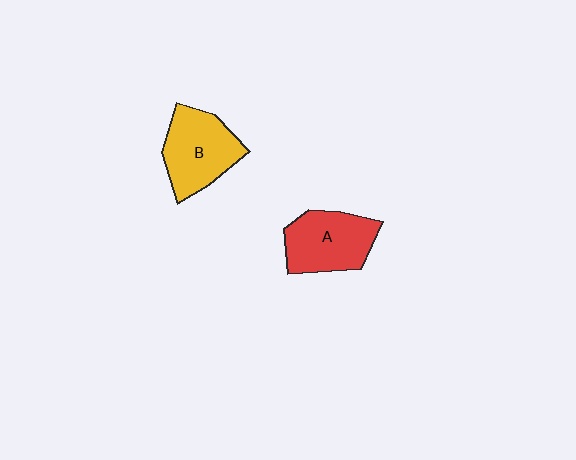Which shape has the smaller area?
Shape A (red).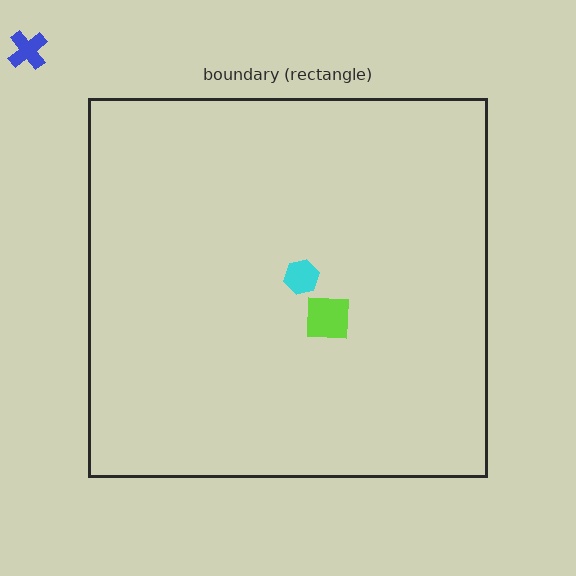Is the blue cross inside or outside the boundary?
Outside.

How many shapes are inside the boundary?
2 inside, 1 outside.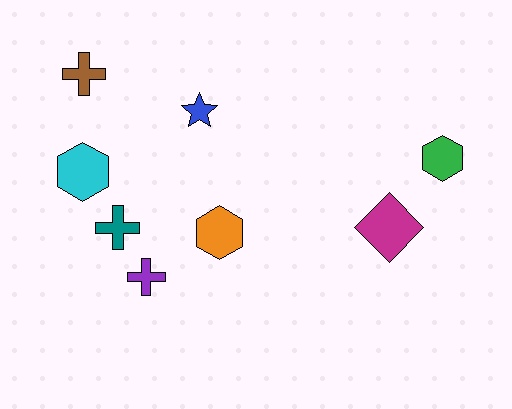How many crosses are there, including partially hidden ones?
There are 3 crosses.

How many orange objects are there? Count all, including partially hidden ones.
There is 1 orange object.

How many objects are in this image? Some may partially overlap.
There are 8 objects.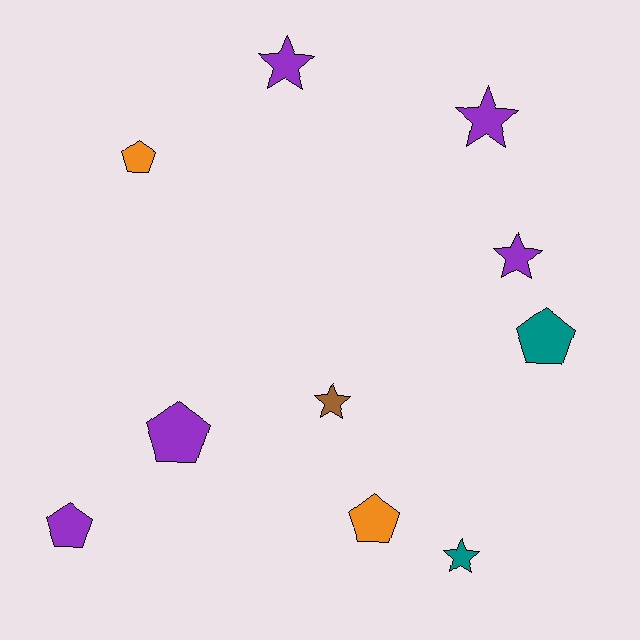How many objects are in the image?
There are 10 objects.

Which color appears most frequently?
Purple, with 5 objects.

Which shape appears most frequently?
Pentagon, with 5 objects.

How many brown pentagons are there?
There are no brown pentagons.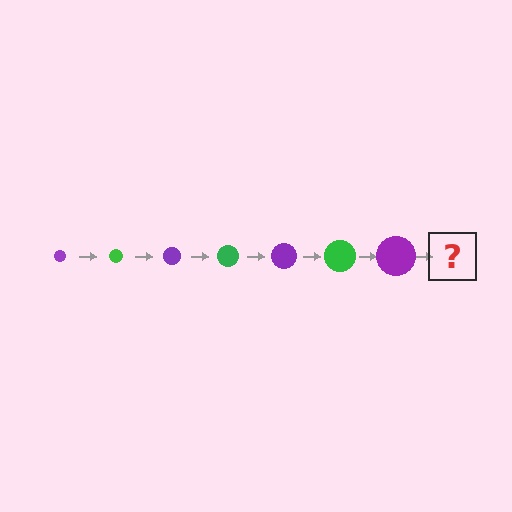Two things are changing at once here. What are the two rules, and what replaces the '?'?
The two rules are that the circle grows larger each step and the color cycles through purple and green. The '?' should be a green circle, larger than the previous one.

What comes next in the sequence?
The next element should be a green circle, larger than the previous one.